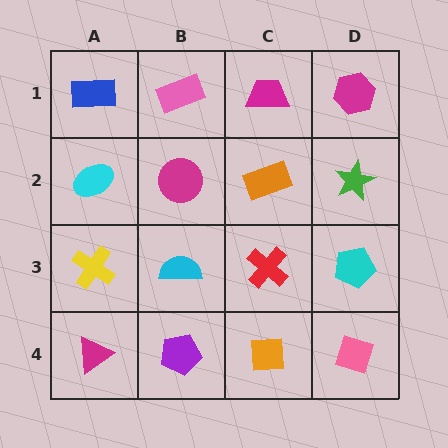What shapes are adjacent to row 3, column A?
A cyan ellipse (row 2, column A), a magenta triangle (row 4, column A), a cyan semicircle (row 3, column B).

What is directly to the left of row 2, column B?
A cyan ellipse.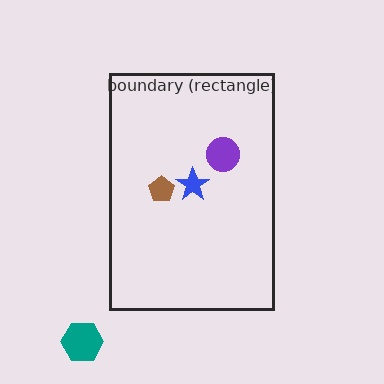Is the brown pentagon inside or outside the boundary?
Inside.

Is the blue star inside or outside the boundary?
Inside.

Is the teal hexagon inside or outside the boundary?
Outside.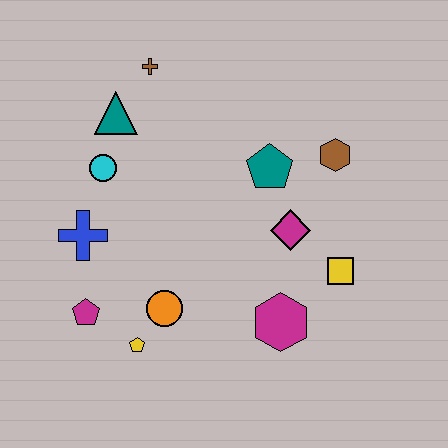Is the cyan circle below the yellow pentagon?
No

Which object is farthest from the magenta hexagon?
The brown cross is farthest from the magenta hexagon.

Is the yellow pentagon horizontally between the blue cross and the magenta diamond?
Yes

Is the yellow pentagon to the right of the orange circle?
No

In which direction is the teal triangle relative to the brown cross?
The teal triangle is below the brown cross.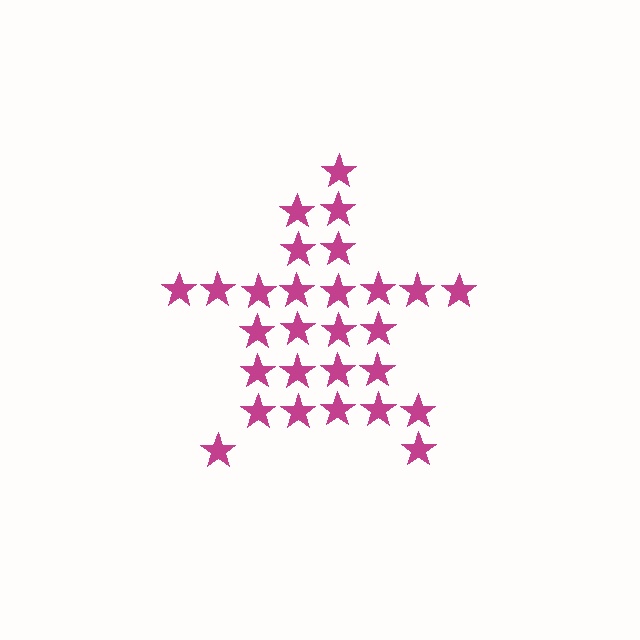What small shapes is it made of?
It is made of small stars.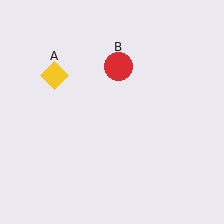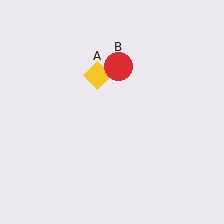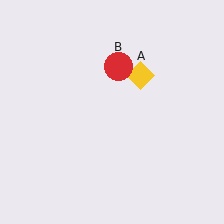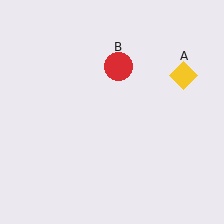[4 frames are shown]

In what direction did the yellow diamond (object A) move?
The yellow diamond (object A) moved right.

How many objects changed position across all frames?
1 object changed position: yellow diamond (object A).